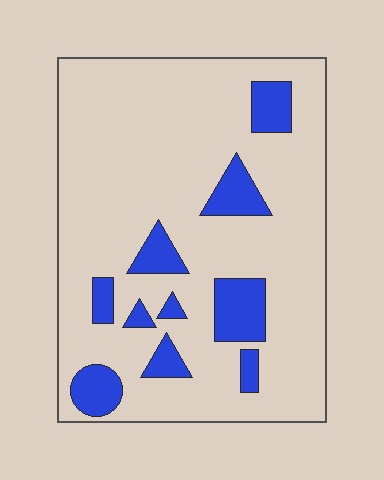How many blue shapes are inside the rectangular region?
10.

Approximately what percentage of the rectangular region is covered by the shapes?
Approximately 15%.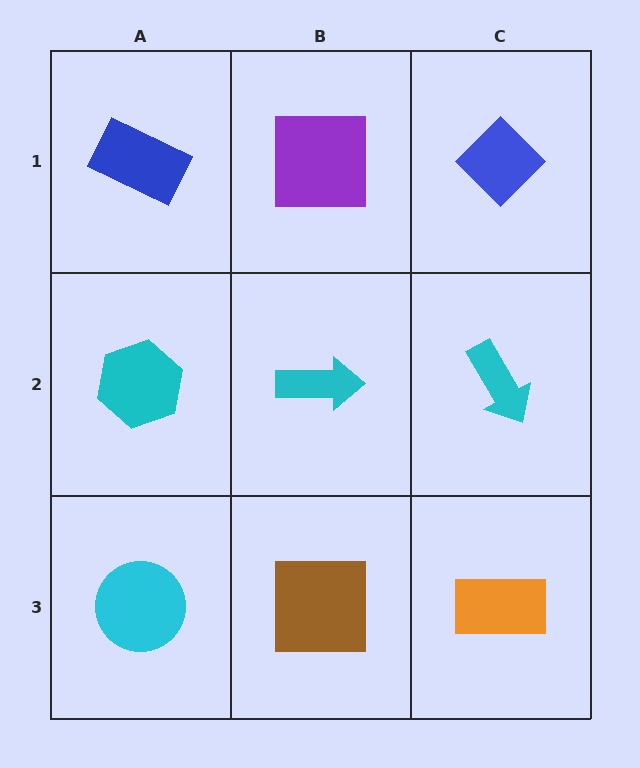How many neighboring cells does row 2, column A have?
3.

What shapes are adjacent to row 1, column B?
A cyan arrow (row 2, column B), a blue rectangle (row 1, column A), a blue diamond (row 1, column C).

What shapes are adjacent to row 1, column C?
A cyan arrow (row 2, column C), a purple square (row 1, column B).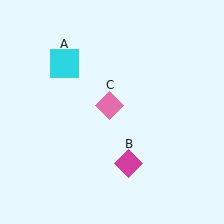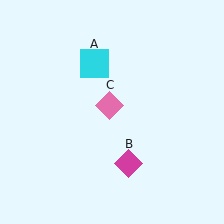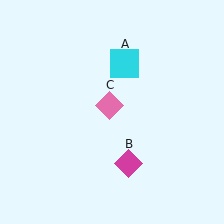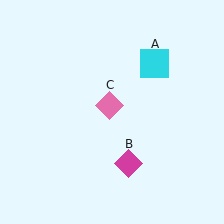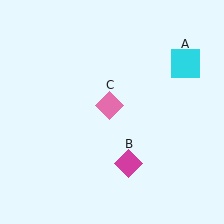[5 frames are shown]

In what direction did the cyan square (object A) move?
The cyan square (object A) moved right.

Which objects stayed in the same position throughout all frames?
Magenta diamond (object B) and pink diamond (object C) remained stationary.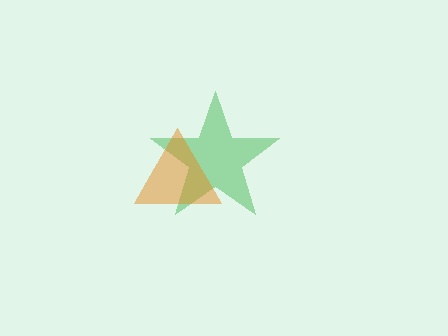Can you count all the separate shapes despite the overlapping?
Yes, there are 2 separate shapes.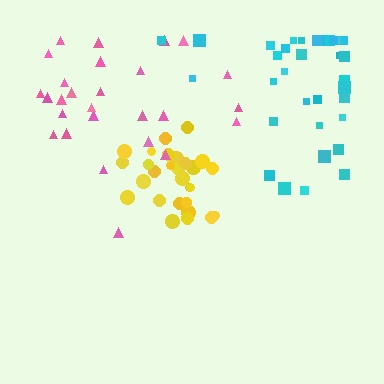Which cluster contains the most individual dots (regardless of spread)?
Cyan (33).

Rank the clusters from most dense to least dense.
yellow, cyan, pink.